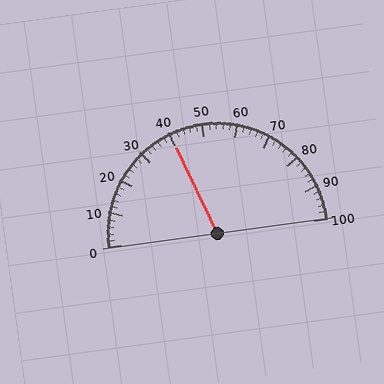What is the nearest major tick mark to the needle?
The nearest major tick mark is 40.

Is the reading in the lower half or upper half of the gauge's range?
The reading is in the lower half of the range (0 to 100).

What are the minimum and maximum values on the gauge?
The gauge ranges from 0 to 100.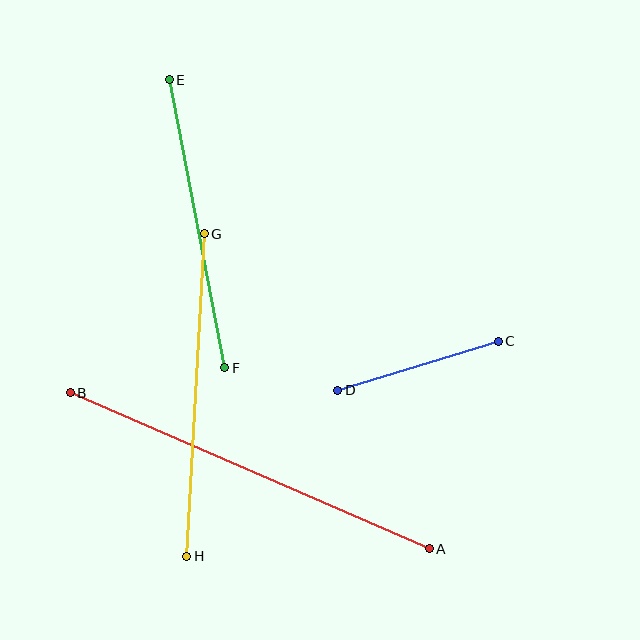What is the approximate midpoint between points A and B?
The midpoint is at approximately (250, 471) pixels.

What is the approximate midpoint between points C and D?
The midpoint is at approximately (418, 366) pixels.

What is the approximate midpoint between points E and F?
The midpoint is at approximately (197, 224) pixels.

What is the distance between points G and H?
The distance is approximately 323 pixels.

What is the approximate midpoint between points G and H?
The midpoint is at approximately (196, 395) pixels.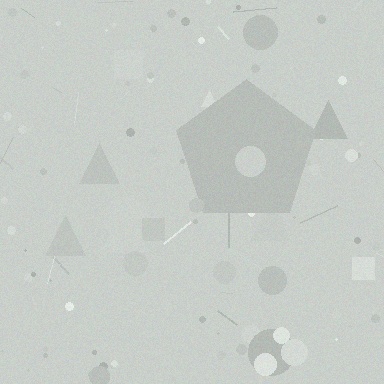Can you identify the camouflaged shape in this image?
The camouflaged shape is a pentagon.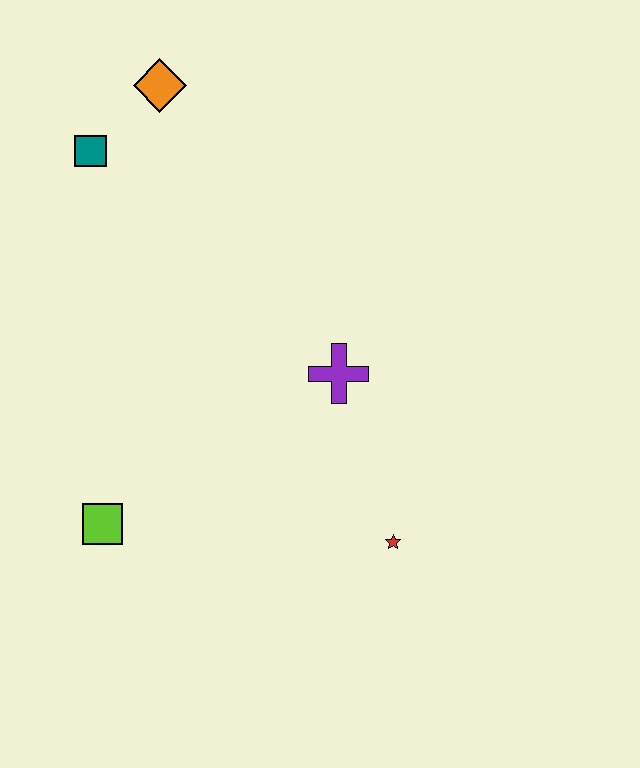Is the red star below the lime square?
Yes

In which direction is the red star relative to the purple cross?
The red star is below the purple cross.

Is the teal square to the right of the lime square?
No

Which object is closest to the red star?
The purple cross is closest to the red star.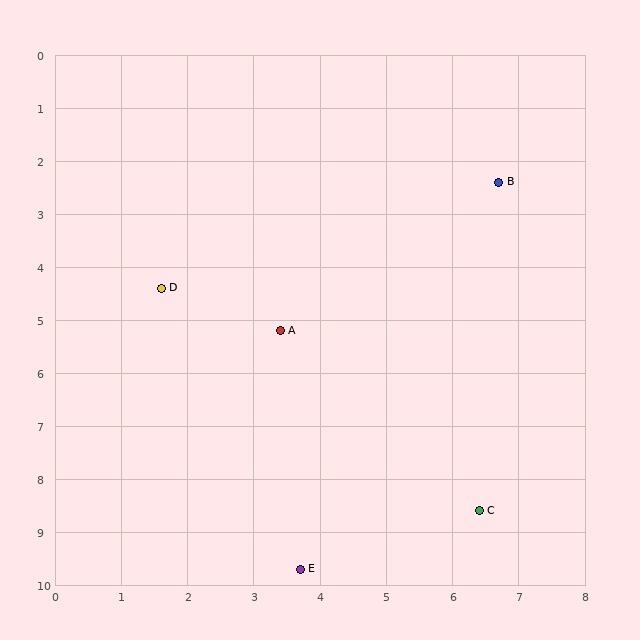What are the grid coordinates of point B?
Point B is at approximately (6.7, 2.4).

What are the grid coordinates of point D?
Point D is at approximately (1.6, 4.4).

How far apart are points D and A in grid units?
Points D and A are about 2.0 grid units apart.